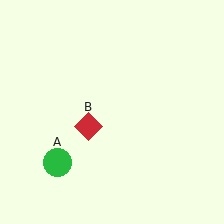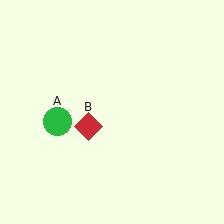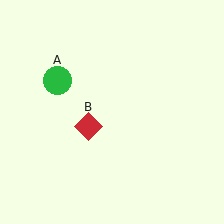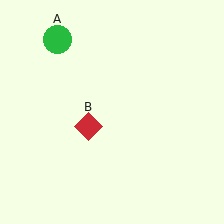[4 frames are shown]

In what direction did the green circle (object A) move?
The green circle (object A) moved up.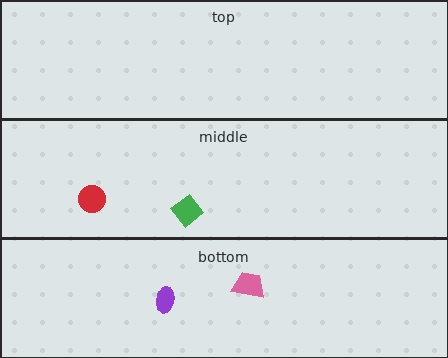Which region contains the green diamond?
The middle region.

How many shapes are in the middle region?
2.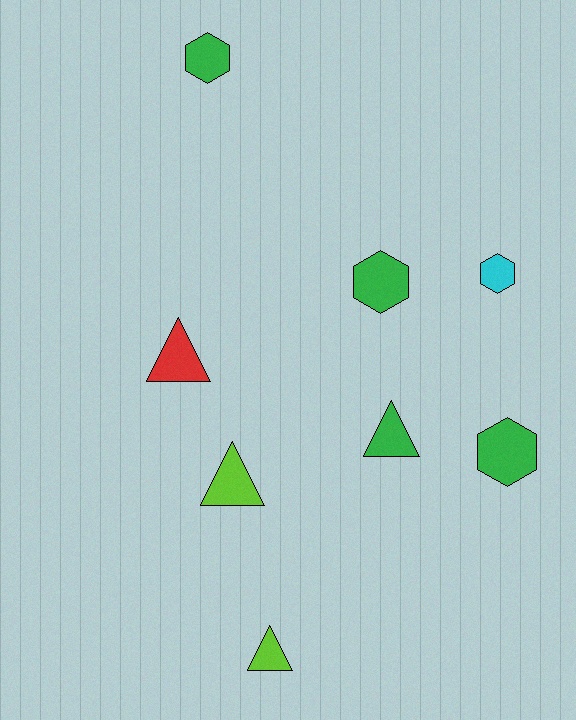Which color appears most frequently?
Green, with 4 objects.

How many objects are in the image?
There are 8 objects.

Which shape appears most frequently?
Triangle, with 4 objects.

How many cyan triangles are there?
There are no cyan triangles.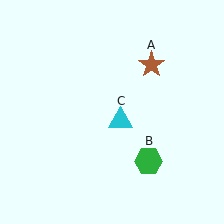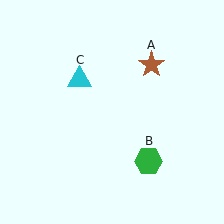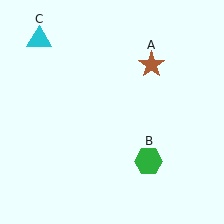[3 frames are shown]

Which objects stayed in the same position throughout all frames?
Brown star (object A) and green hexagon (object B) remained stationary.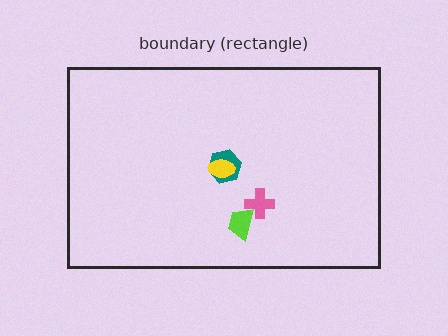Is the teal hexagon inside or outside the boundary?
Inside.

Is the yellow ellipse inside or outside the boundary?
Inside.